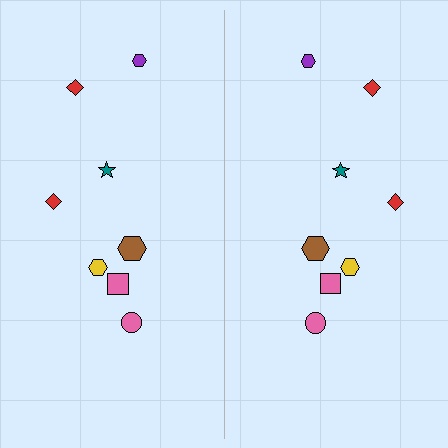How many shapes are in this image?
There are 16 shapes in this image.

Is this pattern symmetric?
Yes, this pattern has bilateral (reflection) symmetry.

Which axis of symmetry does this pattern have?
The pattern has a vertical axis of symmetry running through the center of the image.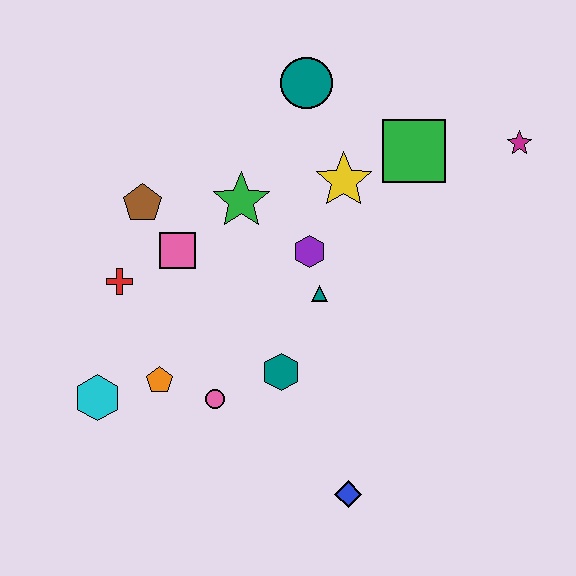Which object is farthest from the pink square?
The magenta star is farthest from the pink square.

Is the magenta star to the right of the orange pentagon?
Yes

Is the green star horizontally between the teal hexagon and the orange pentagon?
Yes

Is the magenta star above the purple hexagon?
Yes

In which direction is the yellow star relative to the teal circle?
The yellow star is below the teal circle.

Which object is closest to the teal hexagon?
The pink circle is closest to the teal hexagon.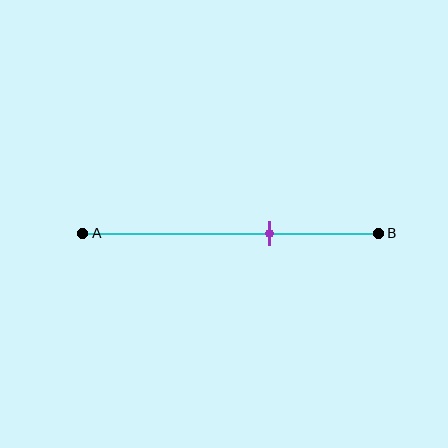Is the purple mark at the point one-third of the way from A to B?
No, the mark is at about 65% from A, not at the 33% one-third point.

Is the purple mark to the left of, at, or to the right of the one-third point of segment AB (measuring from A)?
The purple mark is to the right of the one-third point of segment AB.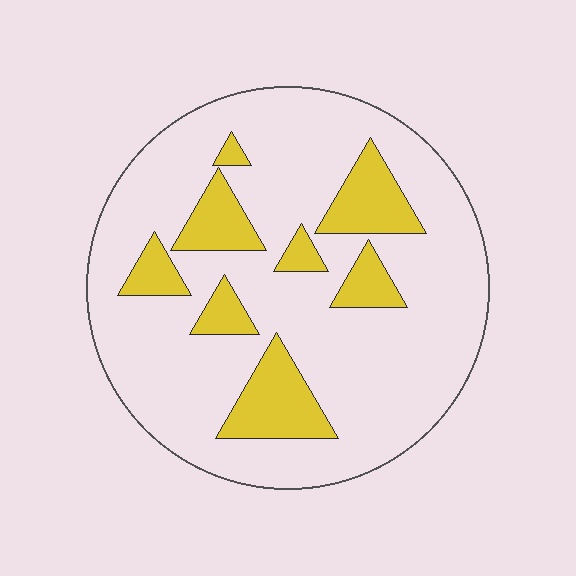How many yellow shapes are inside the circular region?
8.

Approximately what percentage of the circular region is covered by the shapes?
Approximately 20%.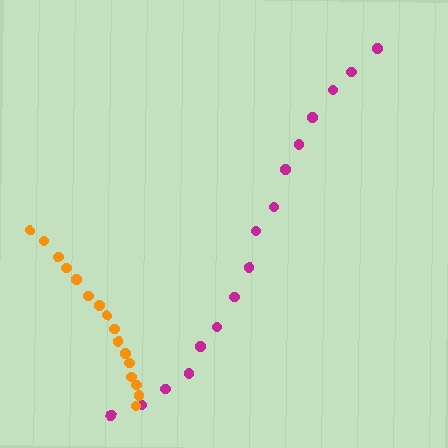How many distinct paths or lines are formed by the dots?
There are 2 distinct paths.